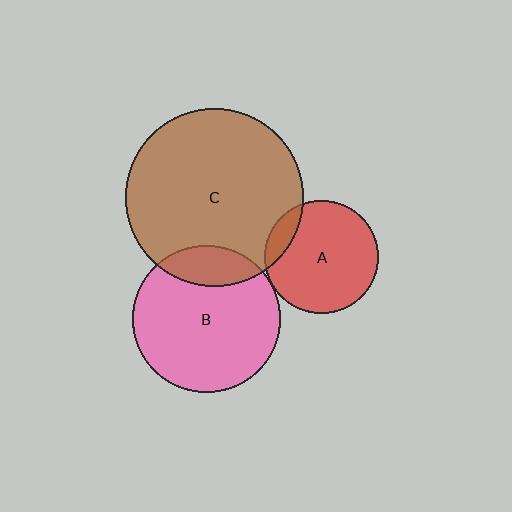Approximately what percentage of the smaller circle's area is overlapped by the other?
Approximately 10%.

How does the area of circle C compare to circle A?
Approximately 2.5 times.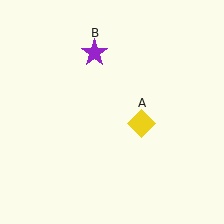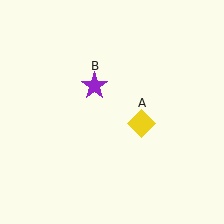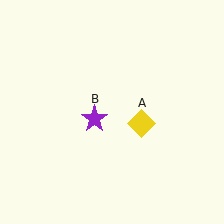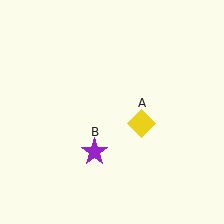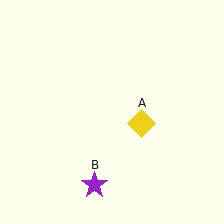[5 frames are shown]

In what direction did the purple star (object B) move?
The purple star (object B) moved down.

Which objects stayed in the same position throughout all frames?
Yellow diamond (object A) remained stationary.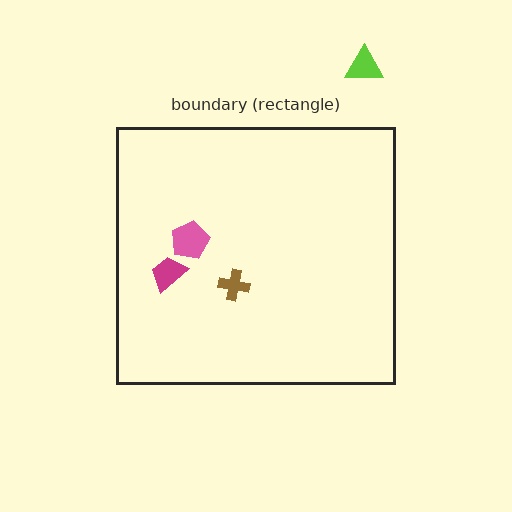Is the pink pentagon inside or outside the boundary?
Inside.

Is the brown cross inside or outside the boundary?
Inside.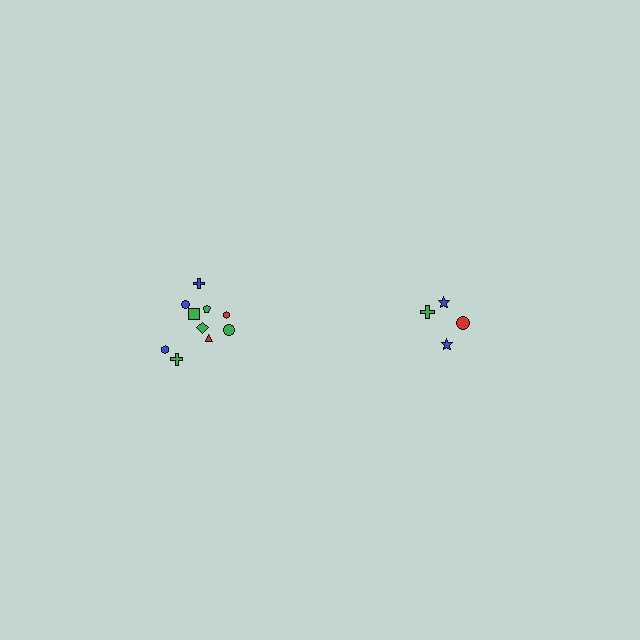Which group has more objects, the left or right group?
The left group.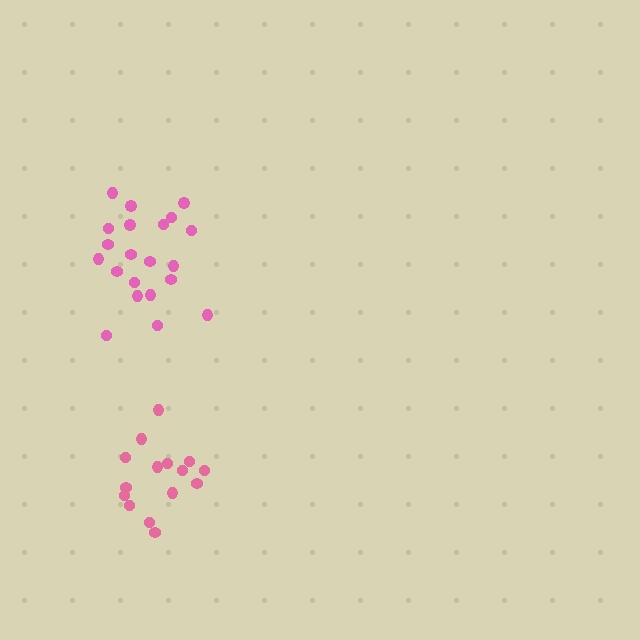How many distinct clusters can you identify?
There are 2 distinct clusters.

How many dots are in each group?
Group 1: 15 dots, Group 2: 21 dots (36 total).